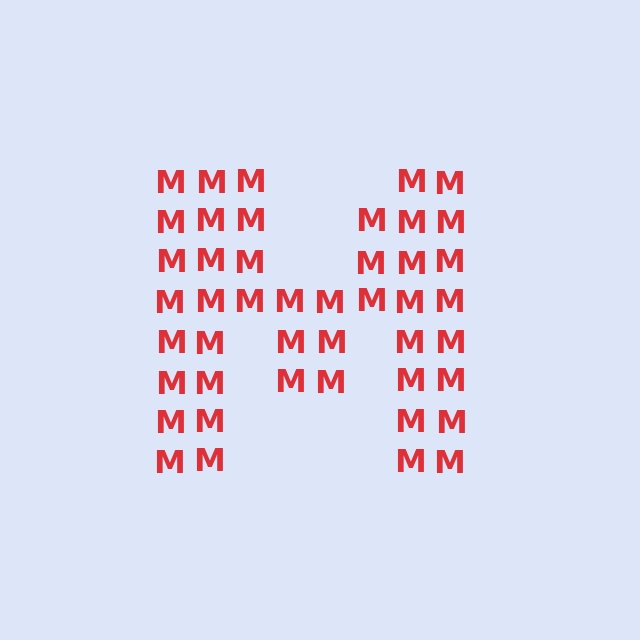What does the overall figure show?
The overall figure shows the letter M.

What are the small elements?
The small elements are letter M's.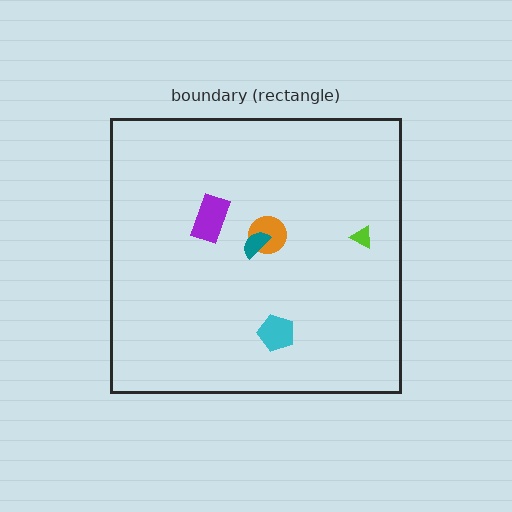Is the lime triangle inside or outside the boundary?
Inside.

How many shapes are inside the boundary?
5 inside, 0 outside.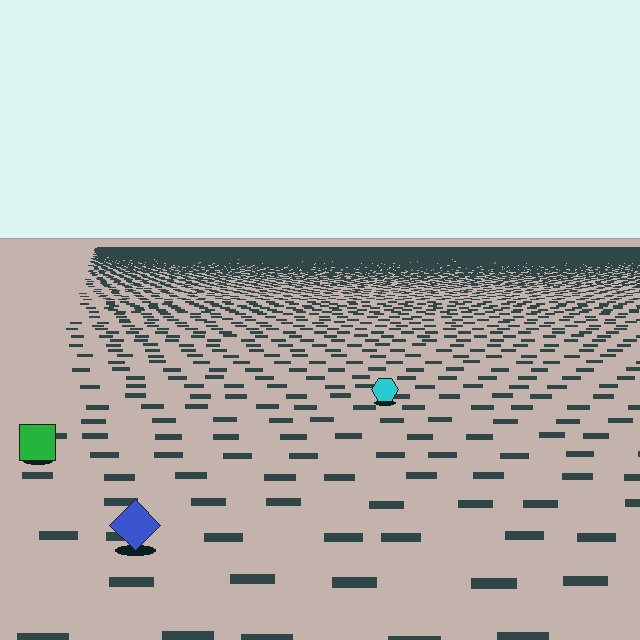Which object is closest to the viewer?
The blue diamond is closest. The texture marks near it are larger and more spread out.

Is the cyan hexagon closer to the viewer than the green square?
No. The green square is closer — you can tell from the texture gradient: the ground texture is coarser near it.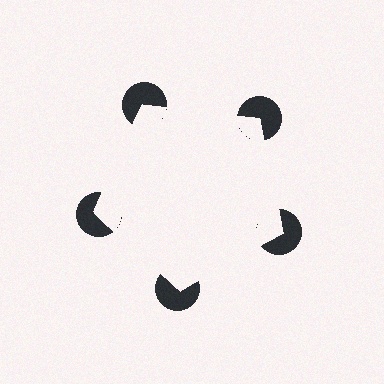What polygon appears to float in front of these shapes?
An illusory pentagon — its edges are inferred from the aligned wedge cuts in the pac-man discs, not physically drawn.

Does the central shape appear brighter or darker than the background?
It typically appears slightly brighter than the background, even though no actual brightness change is drawn.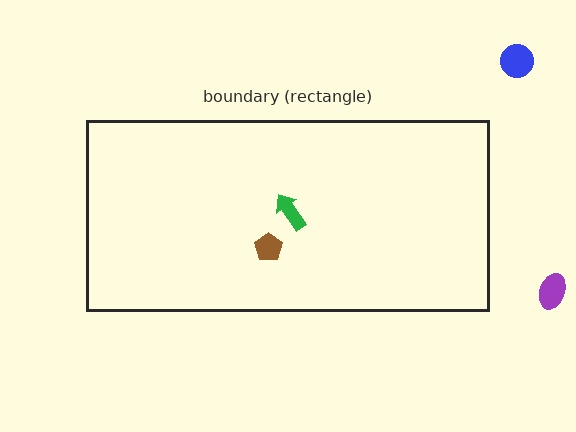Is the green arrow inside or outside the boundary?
Inside.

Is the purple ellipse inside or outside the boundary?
Outside.